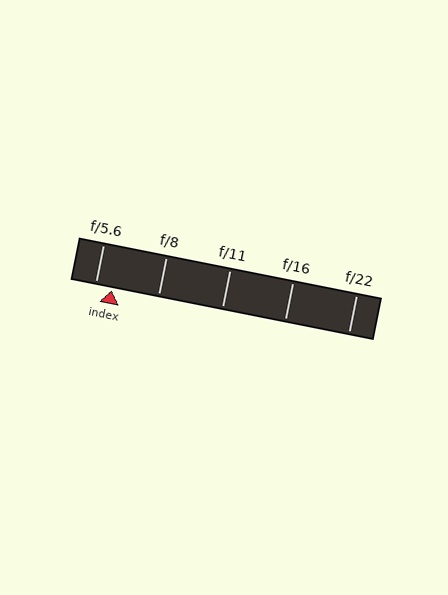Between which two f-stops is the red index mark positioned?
The index mark is between f/5.6 and f/8.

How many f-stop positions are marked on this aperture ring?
There are 5 f-stop positions marked.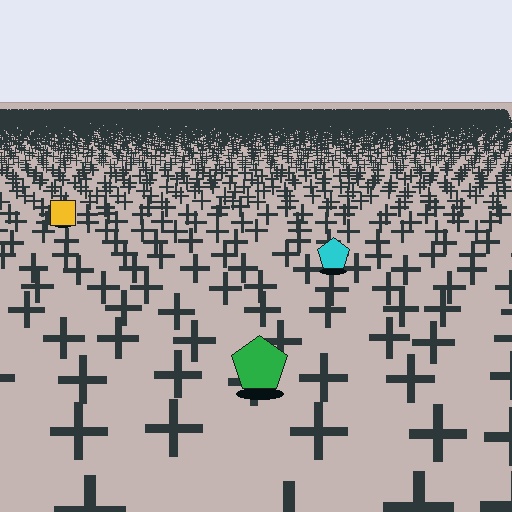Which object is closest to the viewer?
The green pentagon is closest. The texture marks near it are larger and more spread out.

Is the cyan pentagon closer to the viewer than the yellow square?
Yes. The cyan pentagon is closer — you can tell from the texture gradient: the ground texture is coarser near it.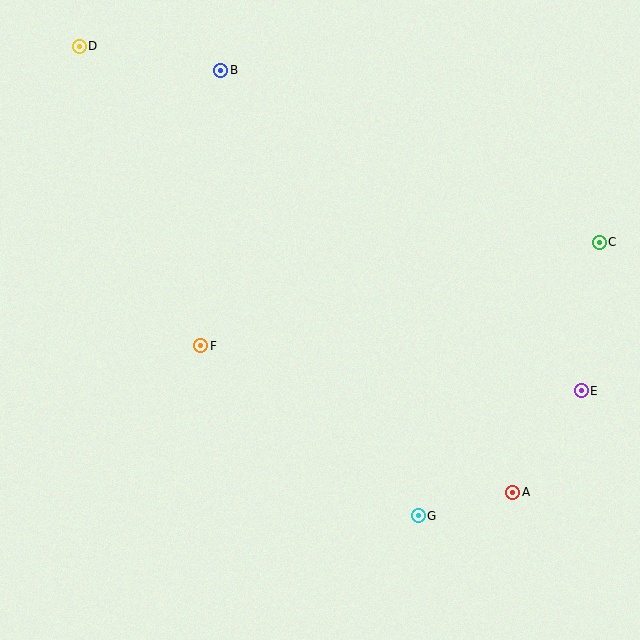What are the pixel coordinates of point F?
Point F is at (201, 346).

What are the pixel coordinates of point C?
Point C is at (599, 242).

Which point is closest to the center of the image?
Point F at (201, 346) is closest to the center.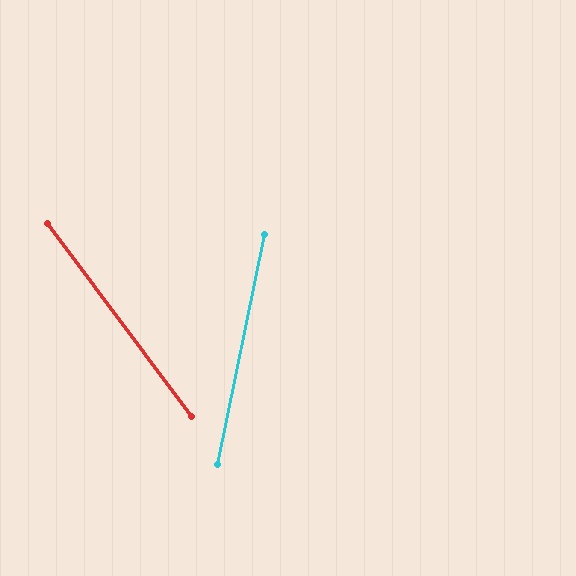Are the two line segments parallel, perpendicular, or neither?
Neither parallel nor perpendicular — they differ by about 48°.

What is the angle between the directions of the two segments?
Approximately 48 degrees.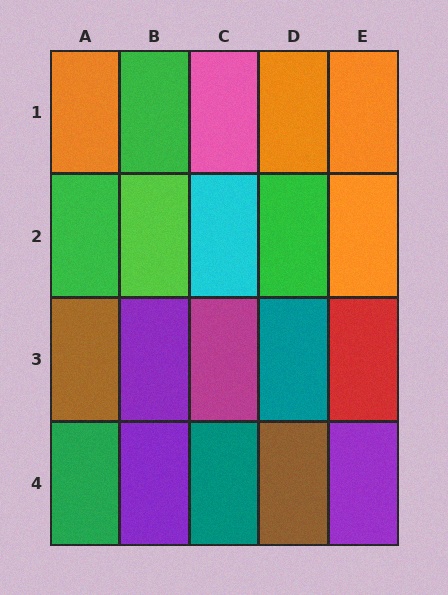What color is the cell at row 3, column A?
Brown.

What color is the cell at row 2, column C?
Cyan.